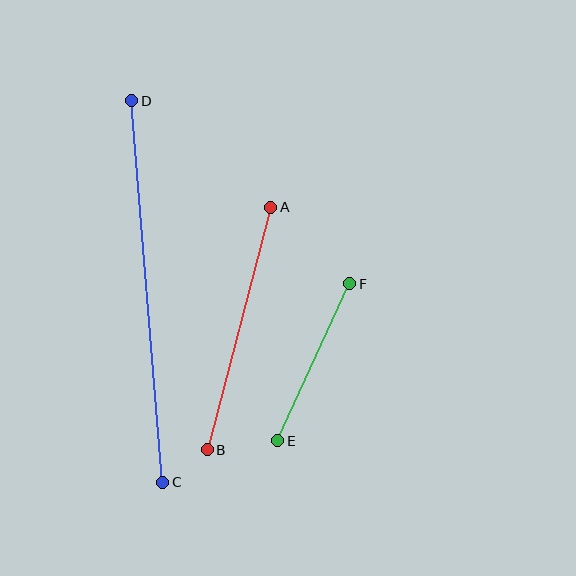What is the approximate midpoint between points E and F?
The midpoint is at approximately (314, 362) pixels.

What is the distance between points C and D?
The distance is approximately 383 pixels.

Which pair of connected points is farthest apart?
Points C and D are farthest apart.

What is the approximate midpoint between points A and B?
The midpoint is at approximately (239, 328) pixels.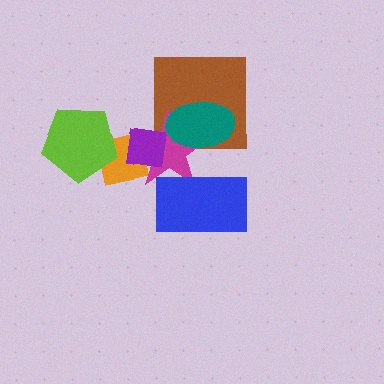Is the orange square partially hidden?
Yes, it is partially covered by another shape.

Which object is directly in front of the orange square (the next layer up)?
The magenta star is directly in front of the orange square.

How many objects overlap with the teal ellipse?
2 objects overlap with the teal ellipse.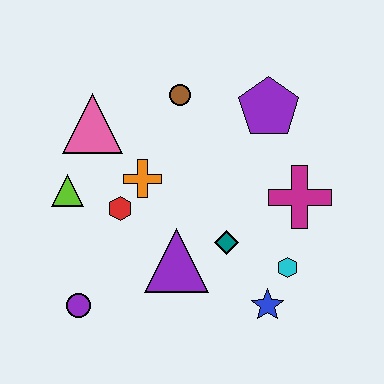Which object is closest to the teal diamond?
The purple triangle is closest to the teal diamond.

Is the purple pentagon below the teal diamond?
No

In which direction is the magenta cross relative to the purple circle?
The magenta cross is to the right of the purple circle.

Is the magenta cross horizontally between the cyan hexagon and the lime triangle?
No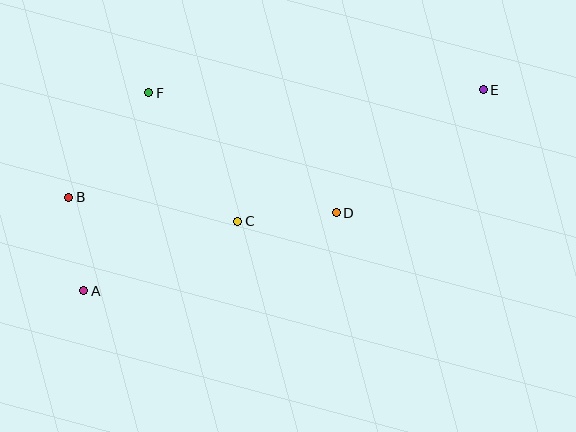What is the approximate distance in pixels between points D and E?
The distance between D and E is approximately 192 pixels.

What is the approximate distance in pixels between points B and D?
The distance between B and D is approximately 268 pixels.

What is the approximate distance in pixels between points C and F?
The distance between C and F is approximately 156 pixels.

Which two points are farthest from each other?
Points A and E are farthest from each other.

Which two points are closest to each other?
Points A and B are closest to each other.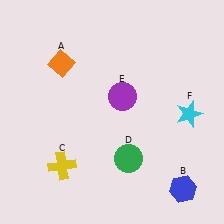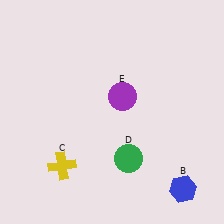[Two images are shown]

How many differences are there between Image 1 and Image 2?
There are 2 differences between the two images.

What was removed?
The orange diamond (A), the cyan star (F) were removed in Image 2.